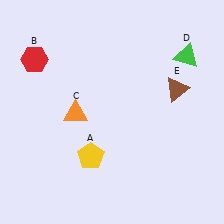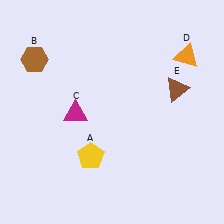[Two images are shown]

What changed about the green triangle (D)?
In Image 1, D is green. In Image 2, it changed to orange.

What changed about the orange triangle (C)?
In Image 1, C is orange. In Image 2, it changed to magenta.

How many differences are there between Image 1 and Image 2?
There are 3 differences between the two images.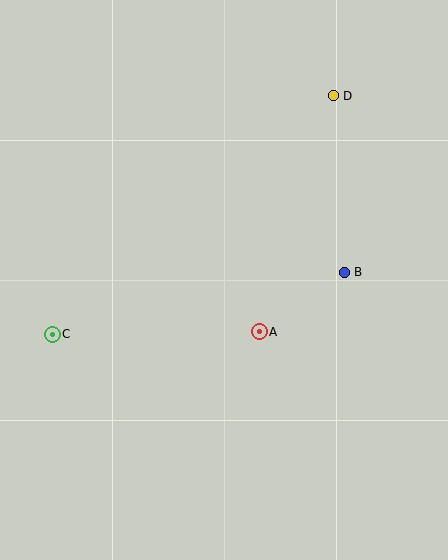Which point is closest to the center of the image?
Point A at (259, 332) is closest to the center.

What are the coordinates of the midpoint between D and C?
The midpoint between D and C is at (193, 215).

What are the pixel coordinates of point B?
Point B is at (344, 272).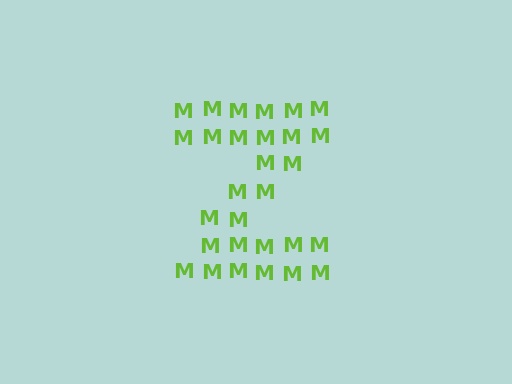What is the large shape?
The large shape is the letter Z.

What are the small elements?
The small elements are letter M's.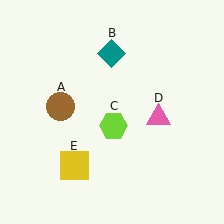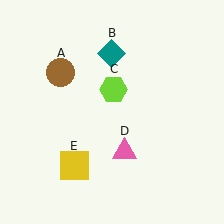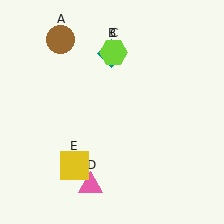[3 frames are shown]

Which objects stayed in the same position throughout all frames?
Teal diamond (object B) and yellow square (object E) remained stationary.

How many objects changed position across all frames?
3 objects changed position: brown circle (object A), lime hexagon (object C), pink triangle (object D).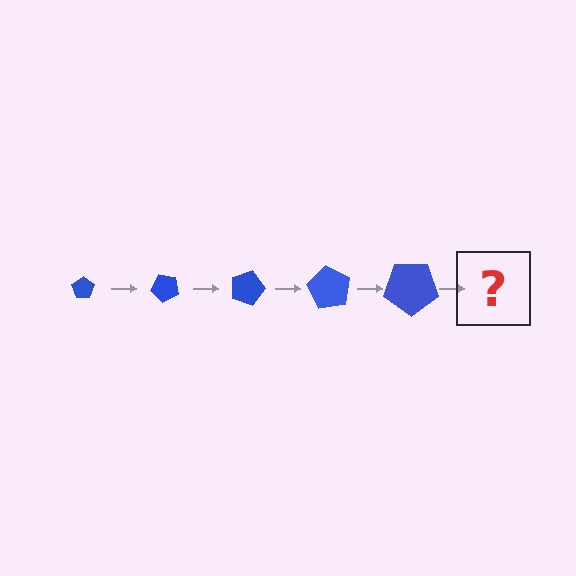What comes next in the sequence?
The next element should be a pentagon, larger than the previous one and rotated 225 degrees from the start.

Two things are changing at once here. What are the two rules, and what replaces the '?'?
The two rules are that the pentagon grows larger each step and it rotates 45 degrees each step. The '?' should be a pentagon, larger than the previous one and rotated 225 degrees from the start.